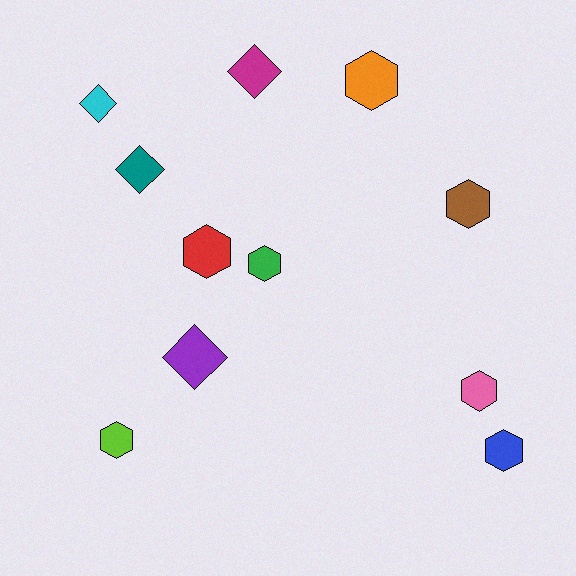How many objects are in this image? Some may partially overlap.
There are 11 objects.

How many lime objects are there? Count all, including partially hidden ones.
There is 1 lime object.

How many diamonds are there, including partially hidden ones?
There are 4 diamonds.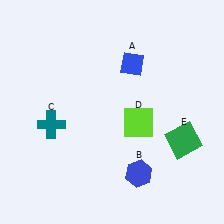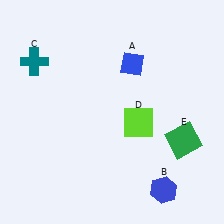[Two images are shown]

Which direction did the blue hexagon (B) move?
The blue hexagon (B) moved right.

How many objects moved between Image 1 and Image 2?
2 objects moved between the two images.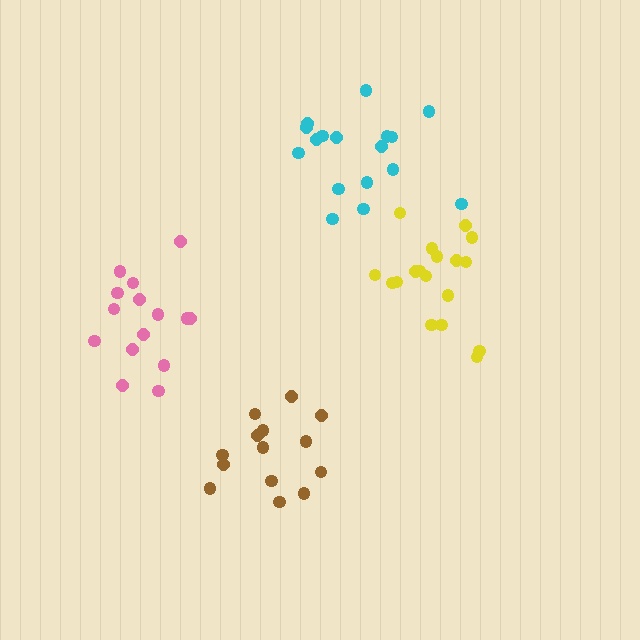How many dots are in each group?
Group 1: 18 dots, Group 2: 17 dots, Group 3: 14 dots, Group 4: 15 dots (64 total).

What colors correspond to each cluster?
The clusters are colored: yellow, cyan, brown, pink.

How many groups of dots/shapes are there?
There are 4 groups.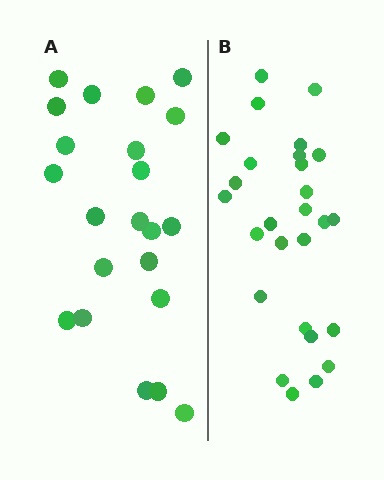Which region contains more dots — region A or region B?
Region B (the right region) has more dots.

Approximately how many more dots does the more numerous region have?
Region B has about 5 more dots than region A.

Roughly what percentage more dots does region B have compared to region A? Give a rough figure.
About 25% more.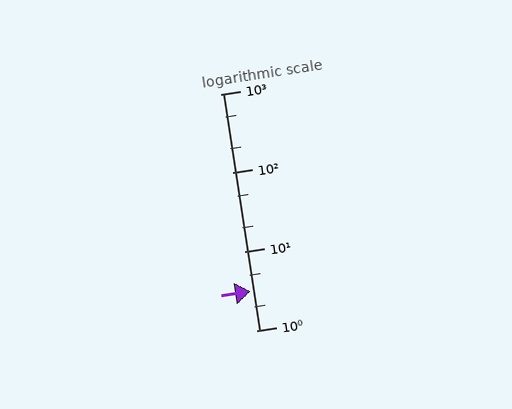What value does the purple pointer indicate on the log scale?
The pointer indicates approximately 3.1.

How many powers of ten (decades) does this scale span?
The scale spans 3 decades, from 1 to 1000.